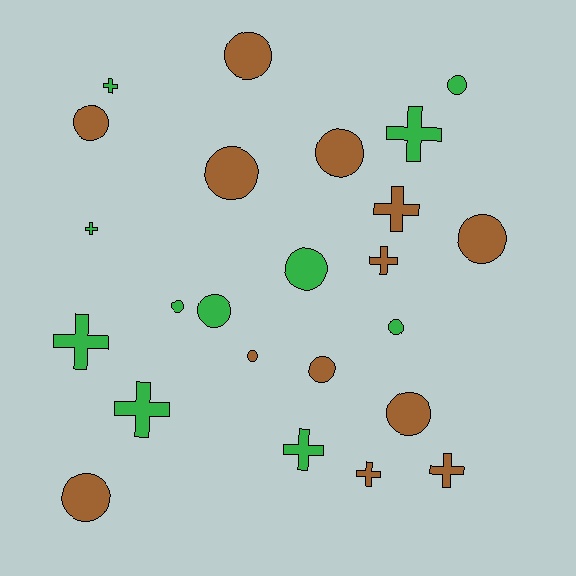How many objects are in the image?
There are 24 objects.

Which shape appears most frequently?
Circle, with 14 objects.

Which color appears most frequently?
Brown, with 13 objects.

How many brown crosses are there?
There are 4 brown crosses.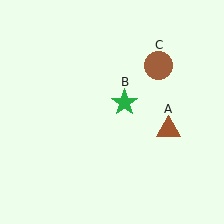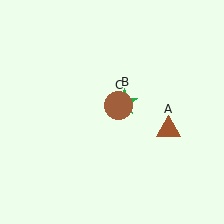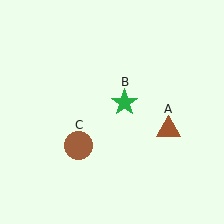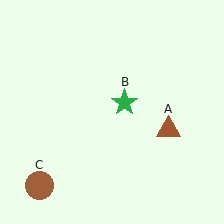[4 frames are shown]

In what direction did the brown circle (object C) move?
The brown circle (object C) moved down and to the left.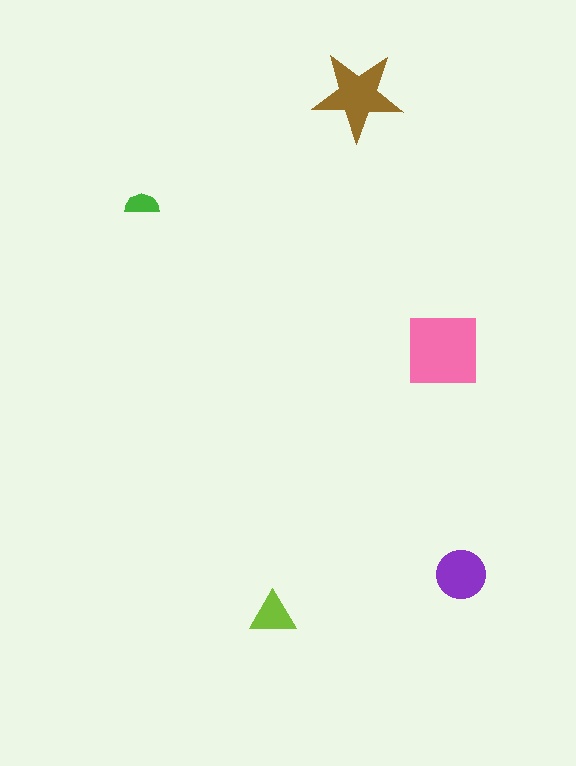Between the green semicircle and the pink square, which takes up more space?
The pink square.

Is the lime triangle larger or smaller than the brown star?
Smaller.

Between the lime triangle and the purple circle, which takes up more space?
The purple circle.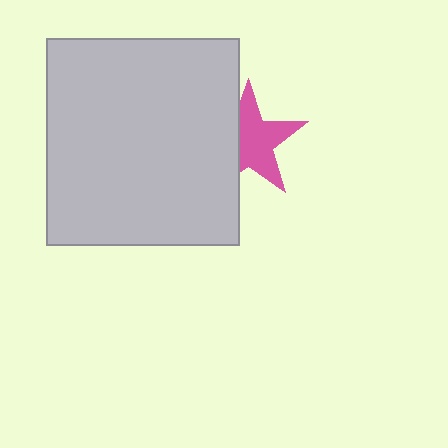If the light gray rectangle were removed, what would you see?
You would see the complete pink star.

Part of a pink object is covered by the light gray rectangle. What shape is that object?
It is a star.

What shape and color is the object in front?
The object in front is a light gray rectangle.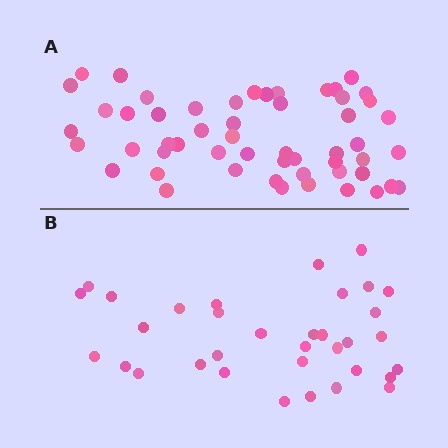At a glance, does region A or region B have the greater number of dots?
Region A (the top region) has more dots.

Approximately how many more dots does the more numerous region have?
Region A has approximately 20 more dots than region B.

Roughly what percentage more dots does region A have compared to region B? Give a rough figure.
About 60% more.